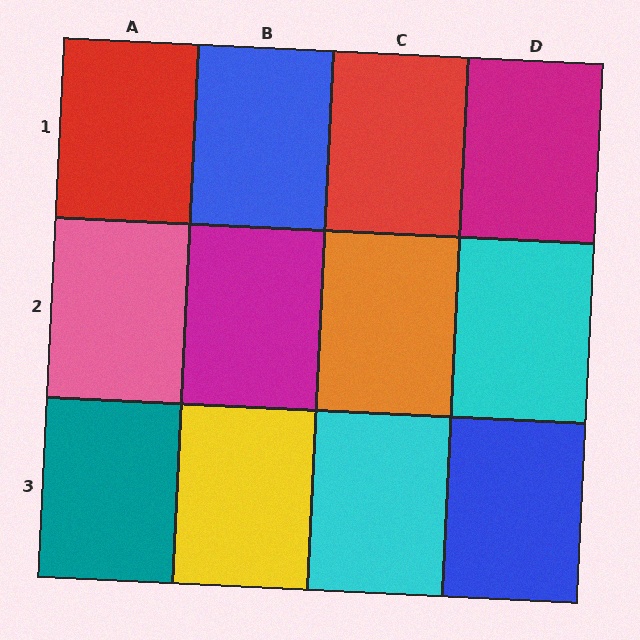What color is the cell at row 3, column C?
Cyan.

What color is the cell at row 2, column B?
Magenta.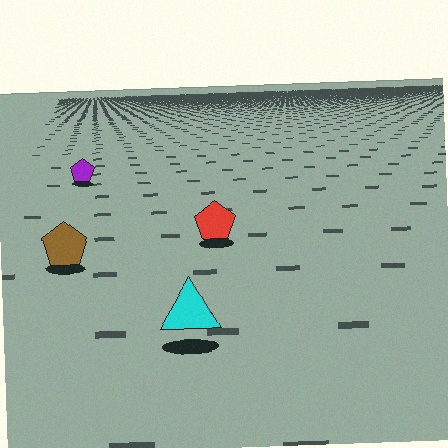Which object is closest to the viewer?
The cyan triangle is closest. The texture marks near it are larger and more spread out.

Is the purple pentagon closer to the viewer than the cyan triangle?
No. The cyan triangle is closer — you can tell from the texture gradient: the ground texture is coarser near it.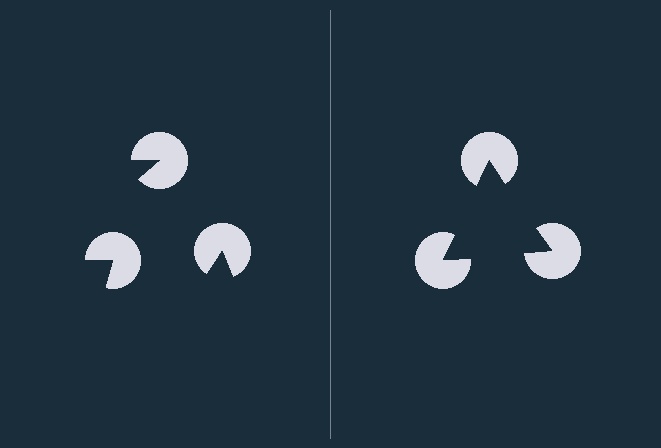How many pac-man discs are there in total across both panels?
6 — 3 on each side.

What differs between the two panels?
The pac-man discs are positioned identically on both sides; only the wedge orientations differ. On the right they align to a triangle; on the left they are misaligned.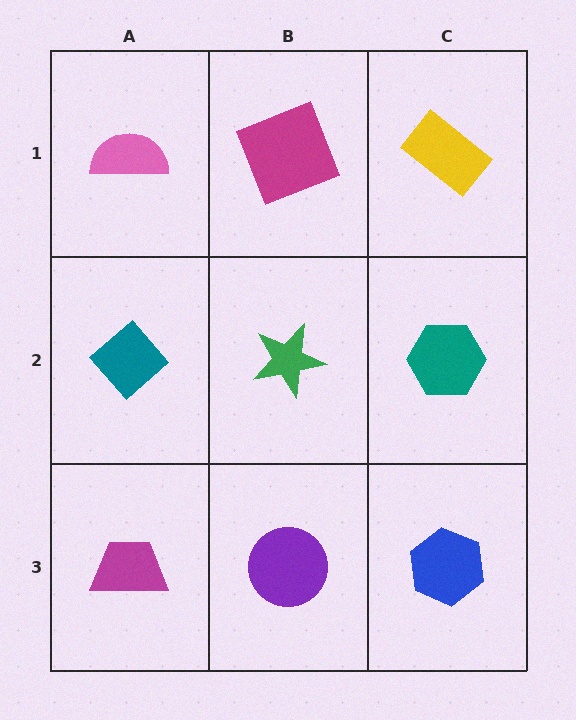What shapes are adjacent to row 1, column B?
A green star (row 2, column B), a pink semicircle (row 1, column A), a yellow rectangle (row 1, column C).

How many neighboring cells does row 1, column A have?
2.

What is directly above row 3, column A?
A teal diamond.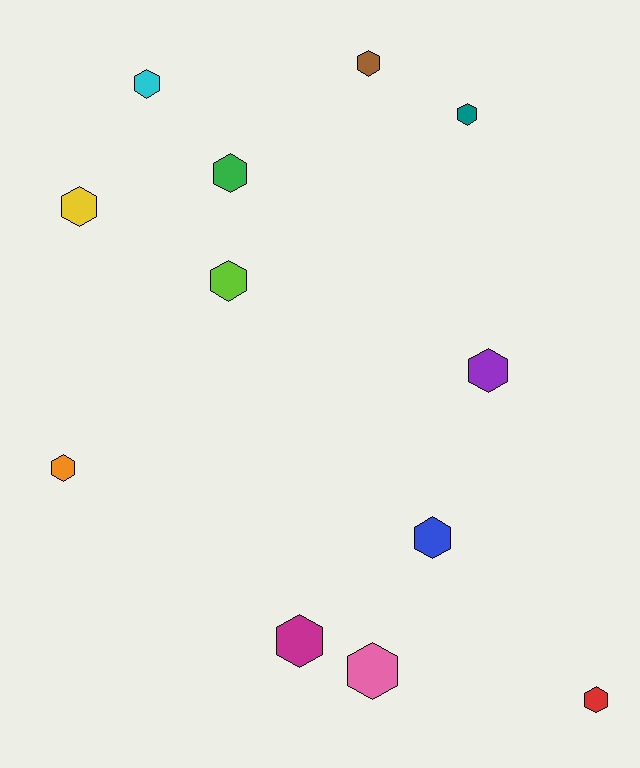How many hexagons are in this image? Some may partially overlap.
There are 12 hexagons.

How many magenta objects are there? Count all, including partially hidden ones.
There is 1 magenta object.